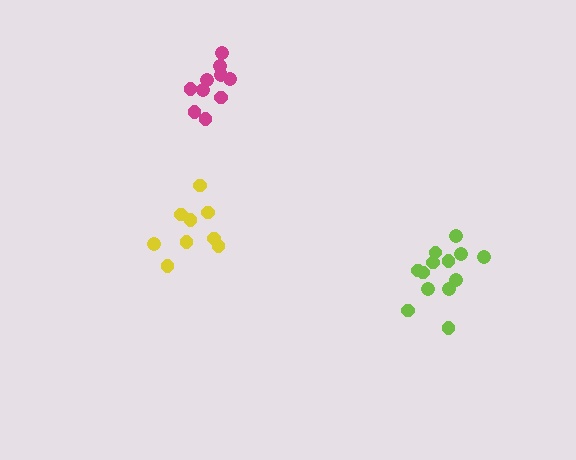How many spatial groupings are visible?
There are 3 spatial groupings.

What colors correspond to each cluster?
The clusters are colored: yellow, lime, magenta.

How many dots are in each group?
Group 1: 9 dots, Group 2: 13 dots, Group 3: 10 dots (32 total).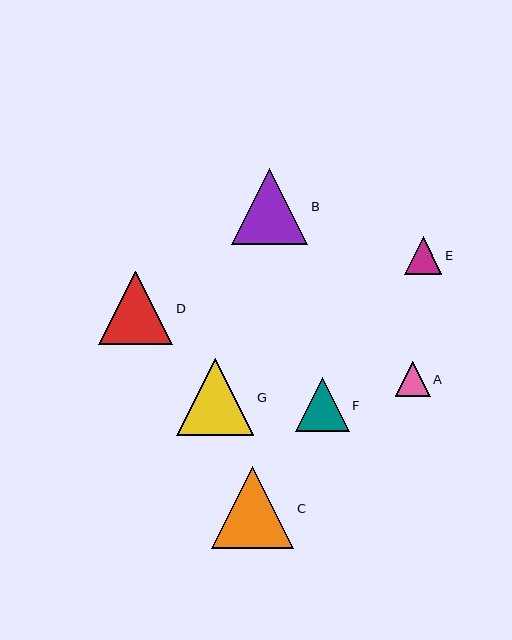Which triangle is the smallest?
Triangle A is the smallest with a size of approximately 35 pixels.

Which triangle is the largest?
Triangle C is the largest with a size of approximately 82 pixels.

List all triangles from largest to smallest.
From largest to smallest: C, G, B, D, F, E, A.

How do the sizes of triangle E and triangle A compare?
Triangle E and triangle A are approximately the same size.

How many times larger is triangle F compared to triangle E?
Triangle F is approximately 1.4 times the size of triangle E.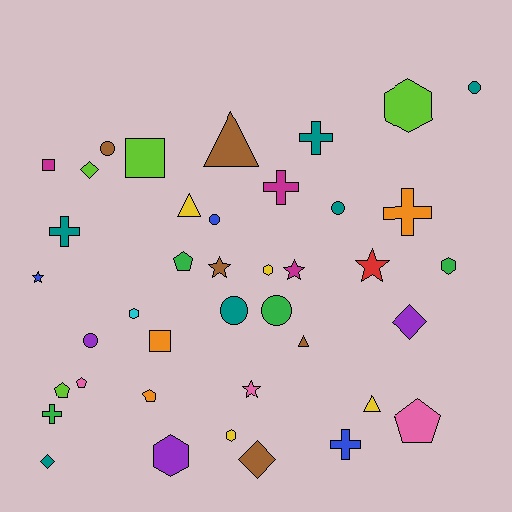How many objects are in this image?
There are 40 objects.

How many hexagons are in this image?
There are 6 hexagons.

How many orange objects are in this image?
There are 3 orange objects.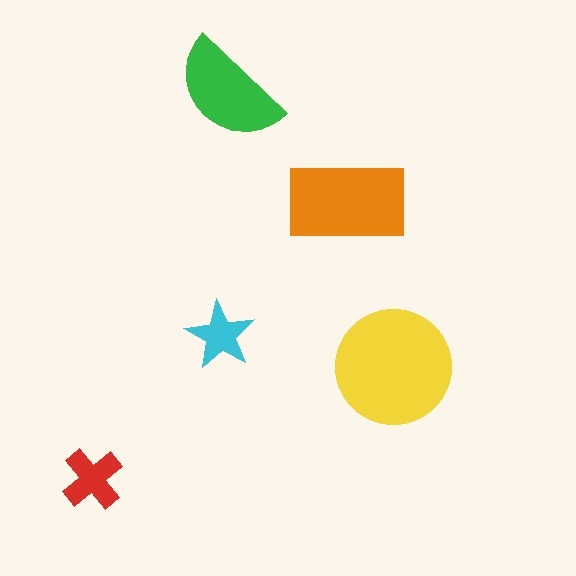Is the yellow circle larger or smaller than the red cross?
Larger.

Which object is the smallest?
The cyan star.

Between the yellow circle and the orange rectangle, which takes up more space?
The yellow circle.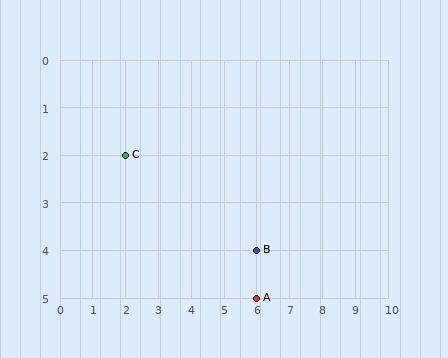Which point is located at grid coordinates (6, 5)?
Point A is at (6, 5).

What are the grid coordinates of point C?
Point C is at grid coordinates (2, 2).